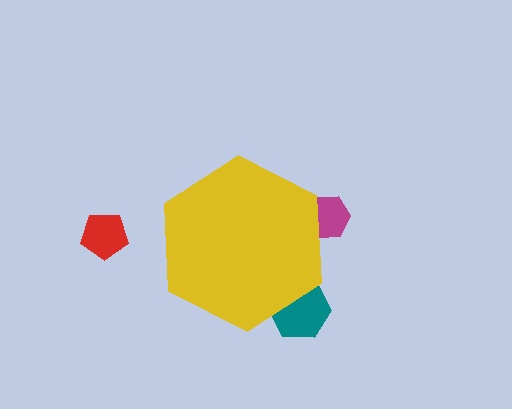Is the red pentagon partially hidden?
No, the red pentagon is fully visible.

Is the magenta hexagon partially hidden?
Yes, the magenta hexagon is partially hidden behind the yellow hexagon.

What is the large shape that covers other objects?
A yellow hexagon.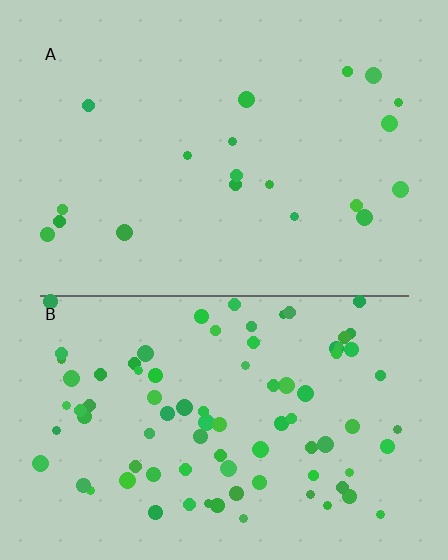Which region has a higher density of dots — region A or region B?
B (the bottom).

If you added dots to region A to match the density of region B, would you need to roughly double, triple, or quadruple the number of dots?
Approximately quadruple.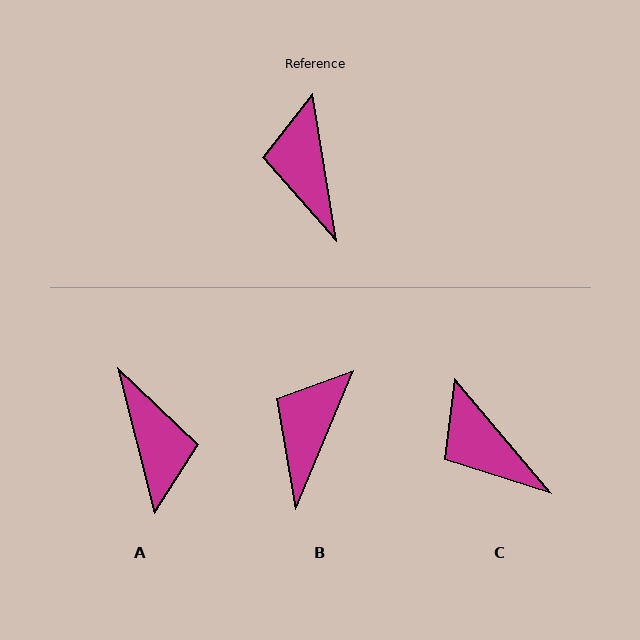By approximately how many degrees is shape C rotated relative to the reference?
Approximately 31 degrees counter-clockwise.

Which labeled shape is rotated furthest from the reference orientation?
A, about 175 degrees away.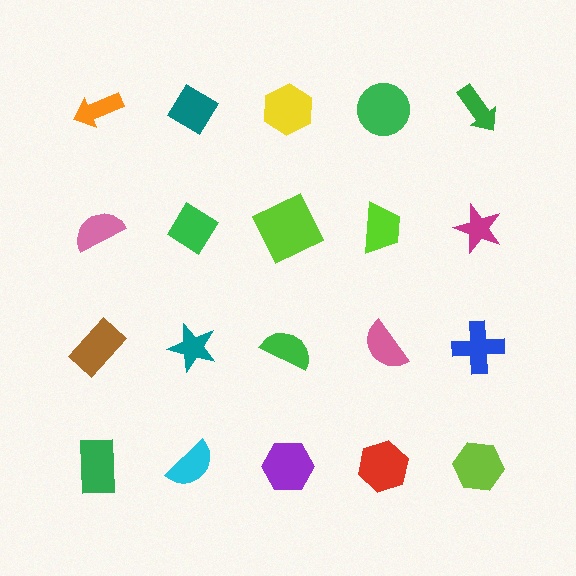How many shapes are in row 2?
5 shapes.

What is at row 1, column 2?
A teal diamond.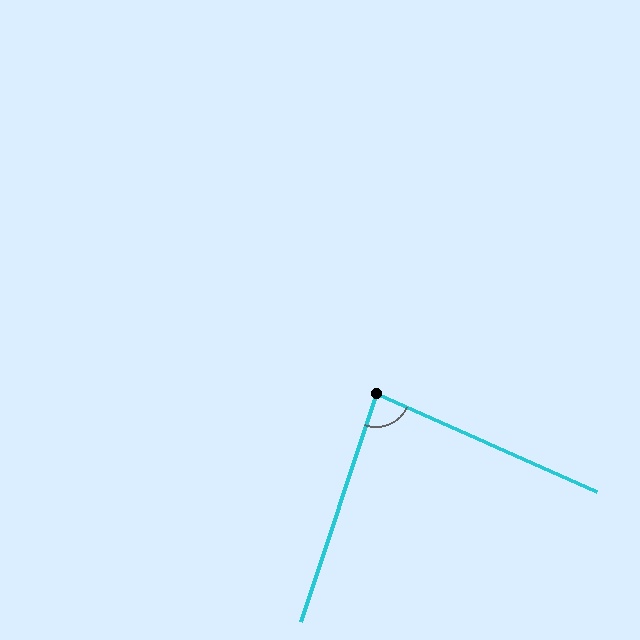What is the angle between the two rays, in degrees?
Approximately 84 degrees.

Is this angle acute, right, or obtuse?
It is acute.